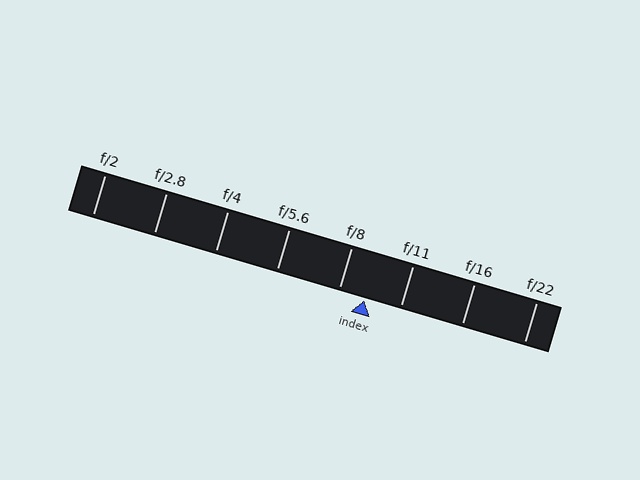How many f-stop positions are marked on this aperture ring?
There are 8 f-stop positions marked.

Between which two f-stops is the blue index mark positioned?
The index mark is between f/8 and f/11.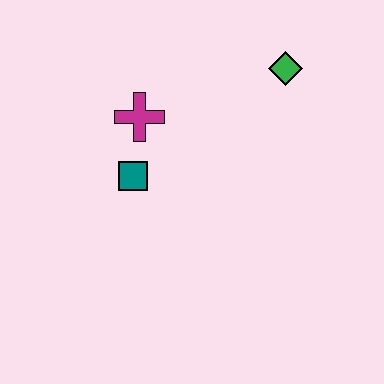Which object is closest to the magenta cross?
The teal square is closest to the magenta cross.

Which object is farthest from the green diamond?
The teal square is farthest from the green diamond.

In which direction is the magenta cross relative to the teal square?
The magenta cross is above the teal square.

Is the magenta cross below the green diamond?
Yes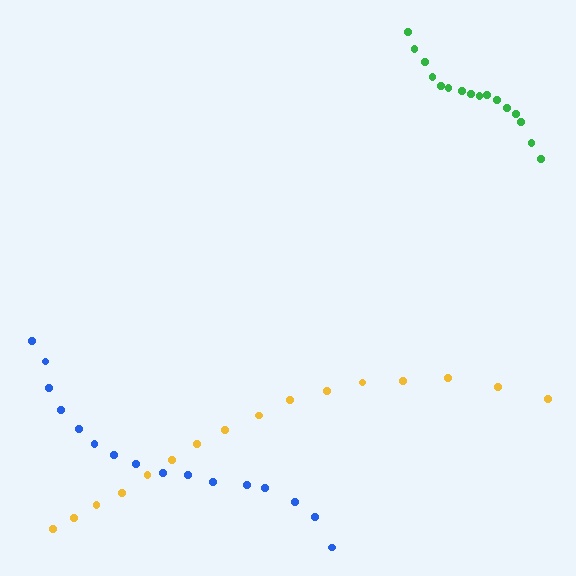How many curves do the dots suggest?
There are 3 distinct paths.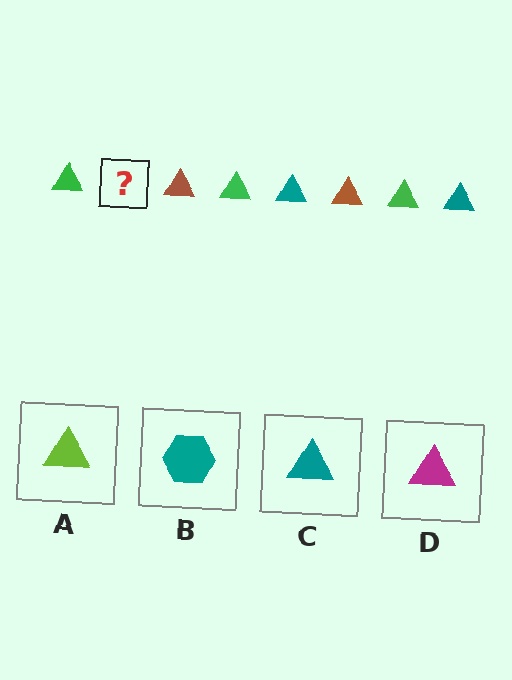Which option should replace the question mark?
Option C.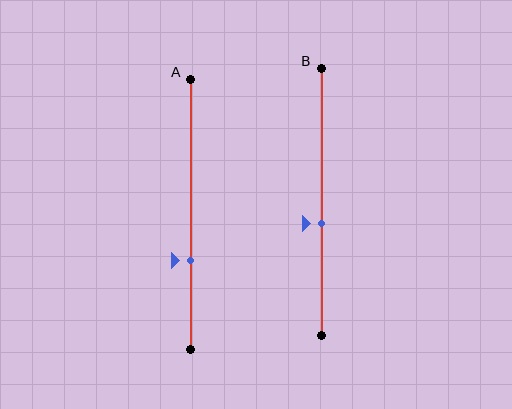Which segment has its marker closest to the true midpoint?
Segment B has its marker closest to the true midpoint.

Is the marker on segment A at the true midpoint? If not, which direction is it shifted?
No, the marker on segment A is shifted downward by about 17% of the segment length.